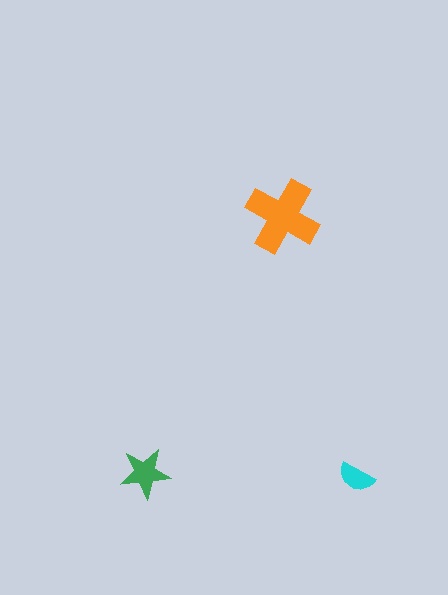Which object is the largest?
The orange cross.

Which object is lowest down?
The cyan semicircle is bottommost.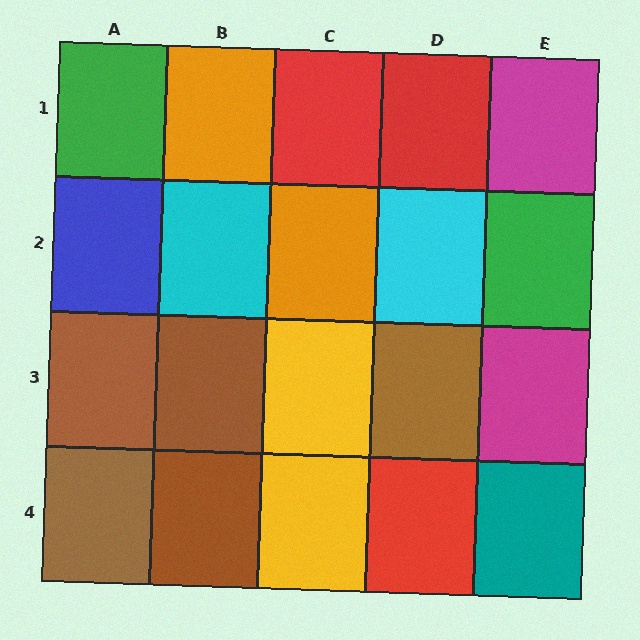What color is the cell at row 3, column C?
Yellow.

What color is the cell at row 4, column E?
Teal.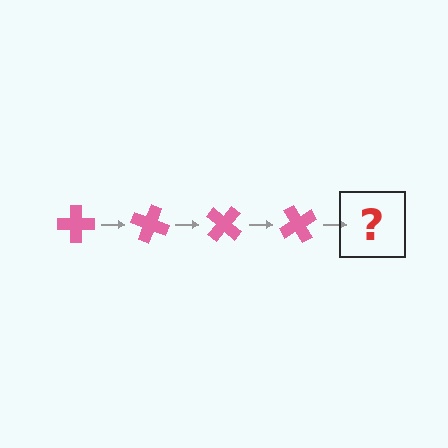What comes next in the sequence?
The next element should be a pink cross rotated 80 degrees.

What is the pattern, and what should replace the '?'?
The pattern is that the cross rotates 20 degrees each step. The '?' should be a pink cross rotated 80 degrees.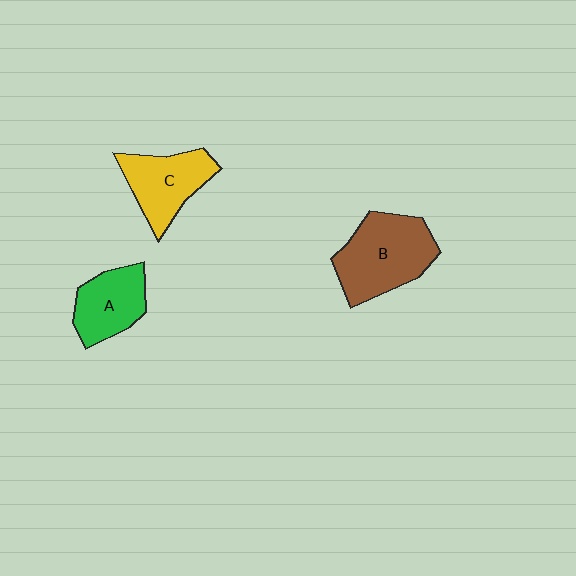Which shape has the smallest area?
Shape A (green).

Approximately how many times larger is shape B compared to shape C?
Approximately 1.4 times.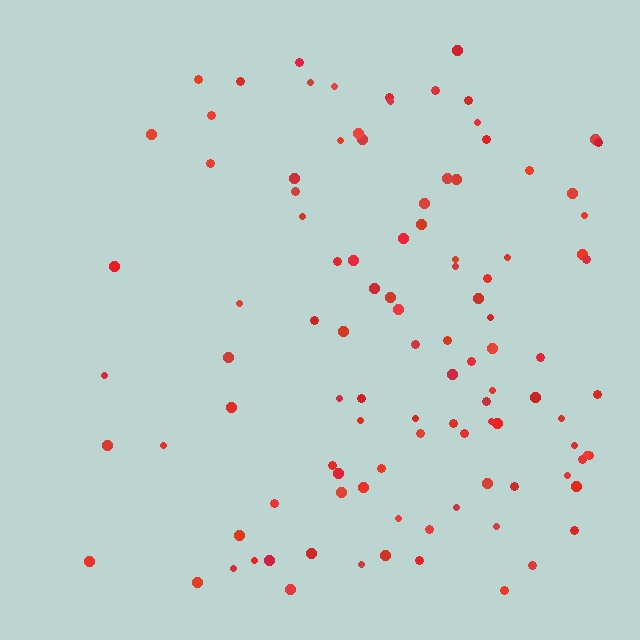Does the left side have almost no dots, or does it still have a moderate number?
Still a moderate number, just noticeably fewer than the right.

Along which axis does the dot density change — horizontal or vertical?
Horizontal.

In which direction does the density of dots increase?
From left to right, with the right side densest.